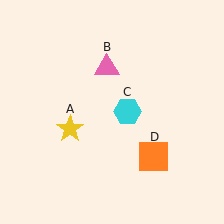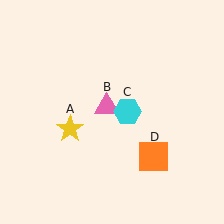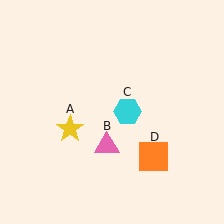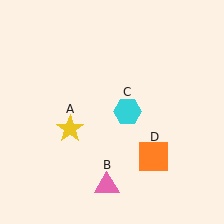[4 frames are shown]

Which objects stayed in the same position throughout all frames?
Yellow star (object A) and cyan hexagon (object C) and orange square (object D) remained stationary.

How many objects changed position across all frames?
1 object changed position: pink triangle (object B).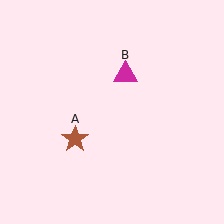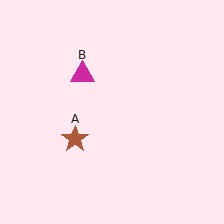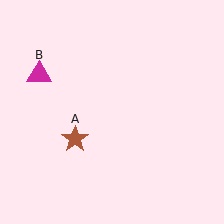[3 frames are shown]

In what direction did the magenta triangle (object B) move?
The magenta triangle (object B) moved left.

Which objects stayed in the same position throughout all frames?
Brown star (object A) remained stationary.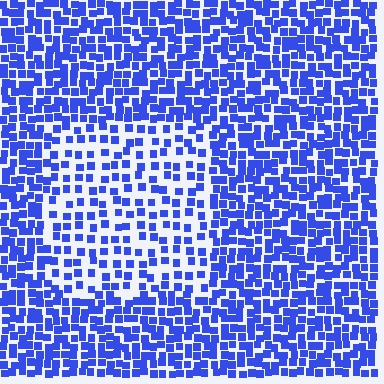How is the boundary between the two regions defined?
The boundary is defined by a change in element density (approximately 1.9x ratio). All elements are the same color, size, and shape.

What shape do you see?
I see a rectangle.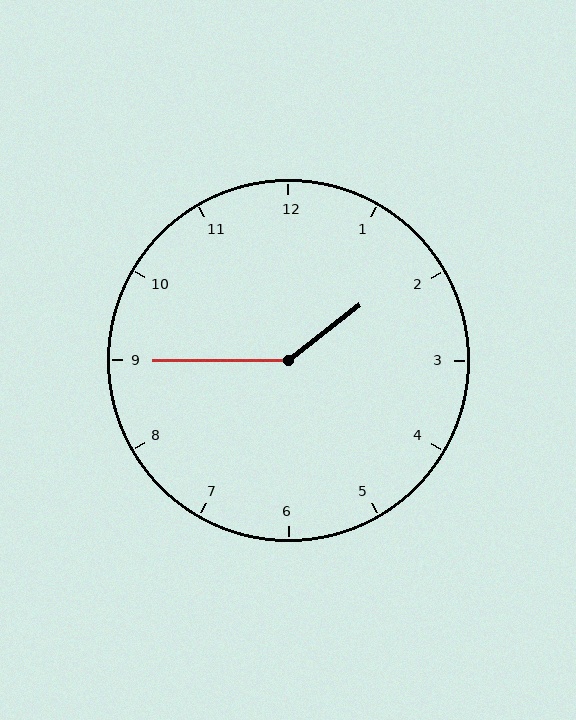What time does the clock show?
1:45.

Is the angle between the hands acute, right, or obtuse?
It is obtuse.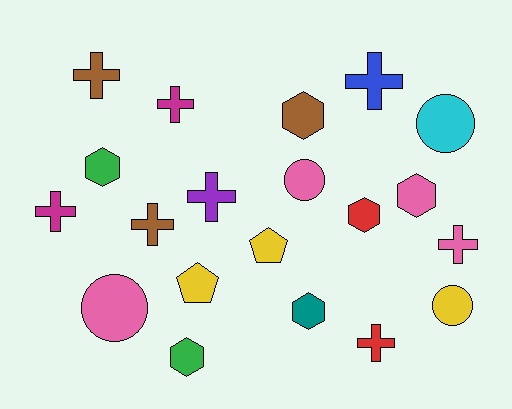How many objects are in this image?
There are 20 objects.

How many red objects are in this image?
There are 2 red objects.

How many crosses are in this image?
There are 8 crosses.